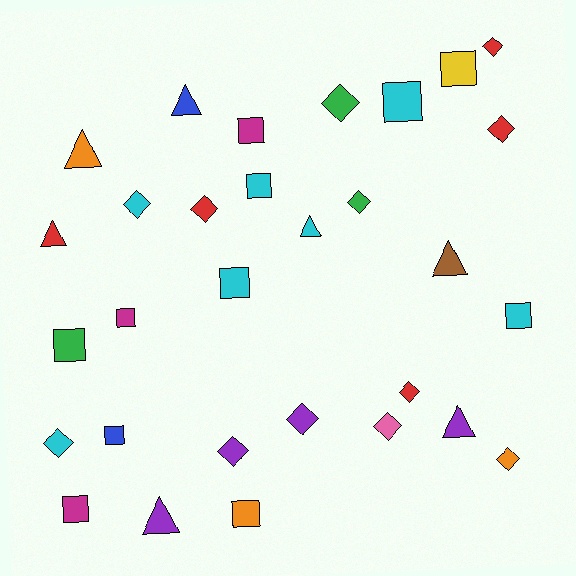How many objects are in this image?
There are 30 objects.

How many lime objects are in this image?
There are no lime objects.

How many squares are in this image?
There are 11 squares.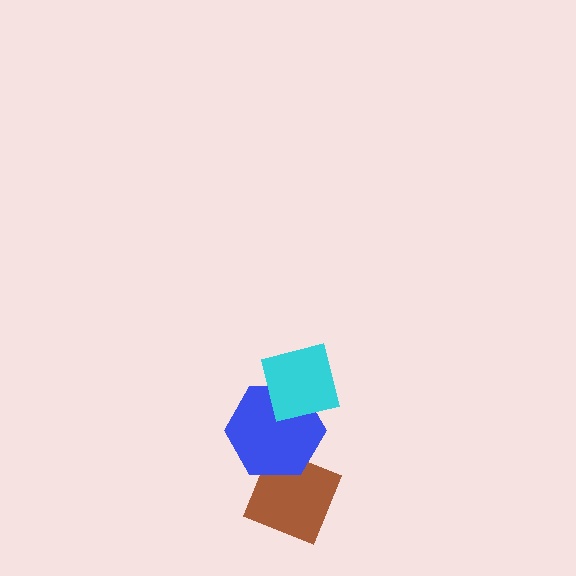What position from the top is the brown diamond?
The brown diamond is 3rd from the top.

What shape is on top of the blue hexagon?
The cyan square is on top of the blue hexagon.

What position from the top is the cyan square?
The cyan square is 1st from the top.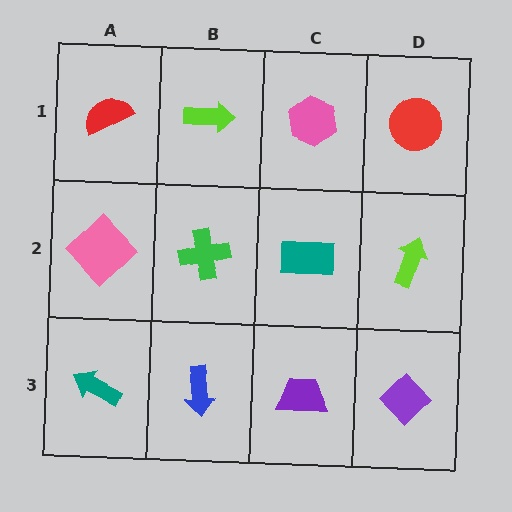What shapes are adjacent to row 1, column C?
A teal rectangle (row 2, column C), a lime arrow (row 1, column B), a red circle (row 1, column D).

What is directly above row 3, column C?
A teal rectangle.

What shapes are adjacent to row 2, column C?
A pink hexagon (row 1, column C), a purple trapezoid (row 3, column C), a green cross (row 2, column B), a lime arrow (row 2, column D).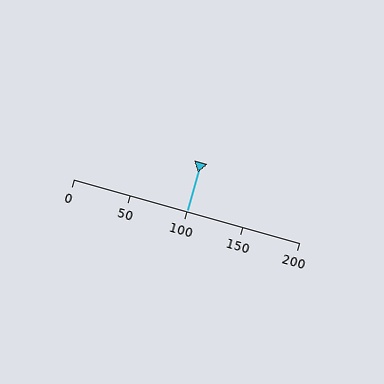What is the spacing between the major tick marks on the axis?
The major ticks are spaced 50 apart.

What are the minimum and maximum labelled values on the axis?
The axis runs from 0 to 200.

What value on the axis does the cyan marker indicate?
The marker indicates approximately 100.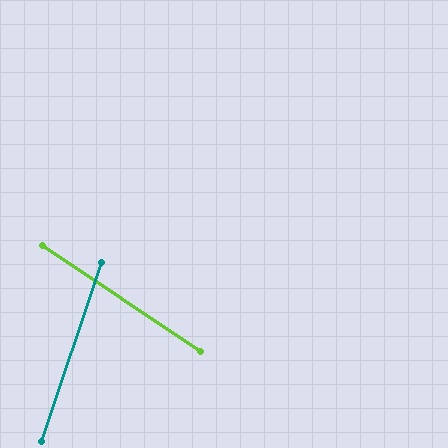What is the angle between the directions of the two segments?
Approximately 75 degrees.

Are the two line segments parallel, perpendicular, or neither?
Neither parallel nor perpendicular — they differ by about 75°.